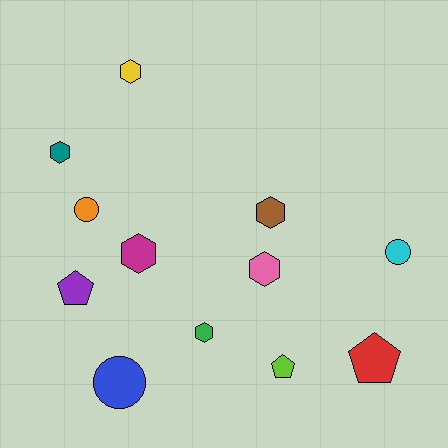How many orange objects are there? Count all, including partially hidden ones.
There is 1 orange object.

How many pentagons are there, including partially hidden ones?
There are 3 pentagons.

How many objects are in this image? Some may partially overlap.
There are 12 objects.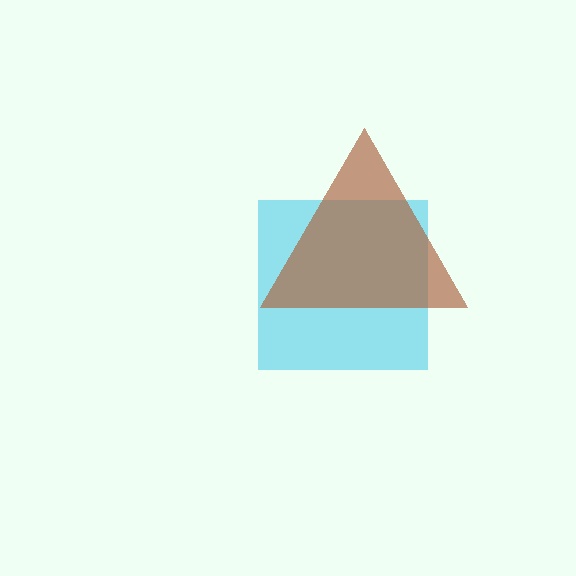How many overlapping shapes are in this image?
There are 2 overlapping shapes in the image.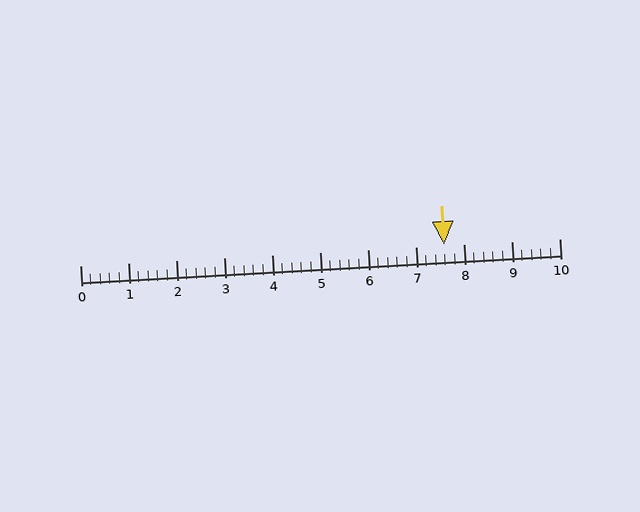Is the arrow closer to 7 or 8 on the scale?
The arrow is closer to 8.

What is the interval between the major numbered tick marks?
The major tick marks are spaced 1 units apart.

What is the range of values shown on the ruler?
The ruler shows values from 0 to 10.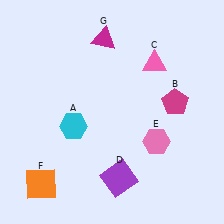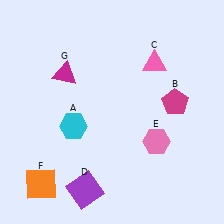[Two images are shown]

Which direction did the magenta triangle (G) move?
The magenta triangle (G) moved left.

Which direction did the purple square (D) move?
The purple square (D) moved left.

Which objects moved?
The objects that moved are: the purple square (D), the magenta triangle (G).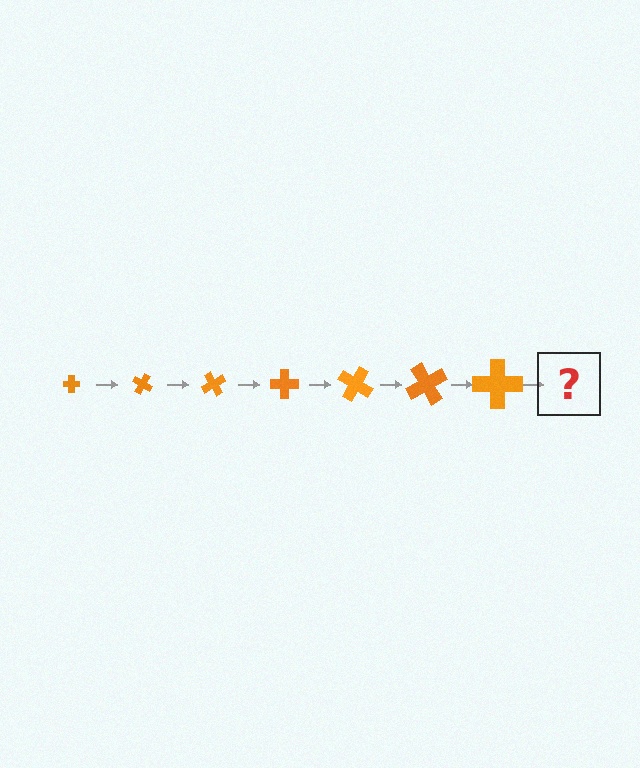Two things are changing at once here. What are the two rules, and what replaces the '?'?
The two rules are that the cross grows larger each step and it rotates 30 degrees each step. The '?' should be a cross, larger than the previous one and rotated 210 degrees from the start.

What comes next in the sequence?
The next element should be a cross, larger than the previous one and rotated 210 degrees from the start.